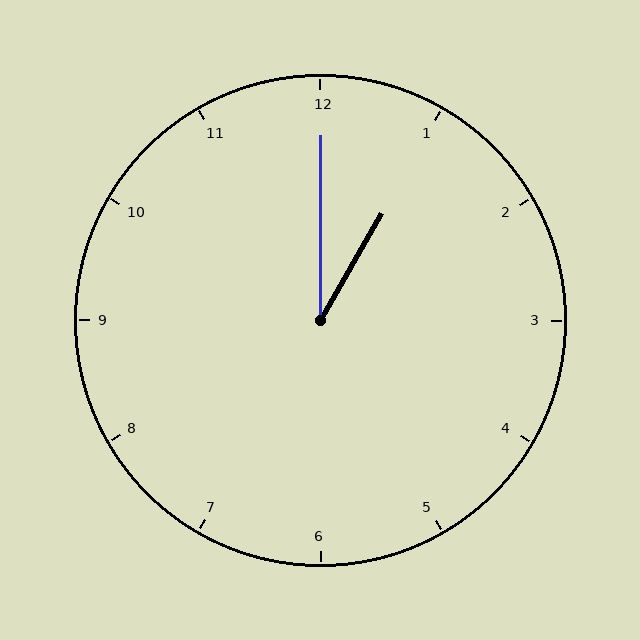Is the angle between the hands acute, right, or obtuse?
It is acute.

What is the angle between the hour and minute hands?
Approximately 30 degrees.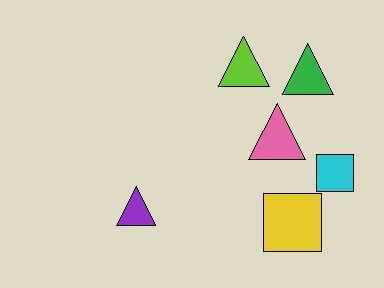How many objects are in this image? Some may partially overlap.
There are 6 objects.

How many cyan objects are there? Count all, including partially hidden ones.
There is 1 cyan object.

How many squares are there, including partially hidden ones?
There are 2 squares.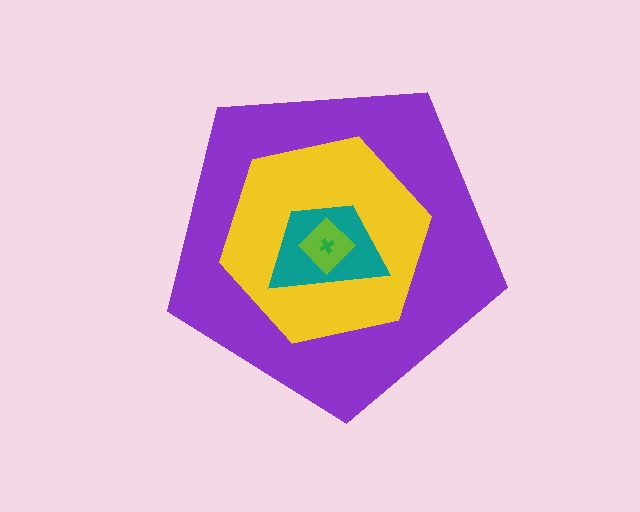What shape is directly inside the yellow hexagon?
The teal trapezoid.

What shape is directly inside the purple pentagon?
The yellow hexagon.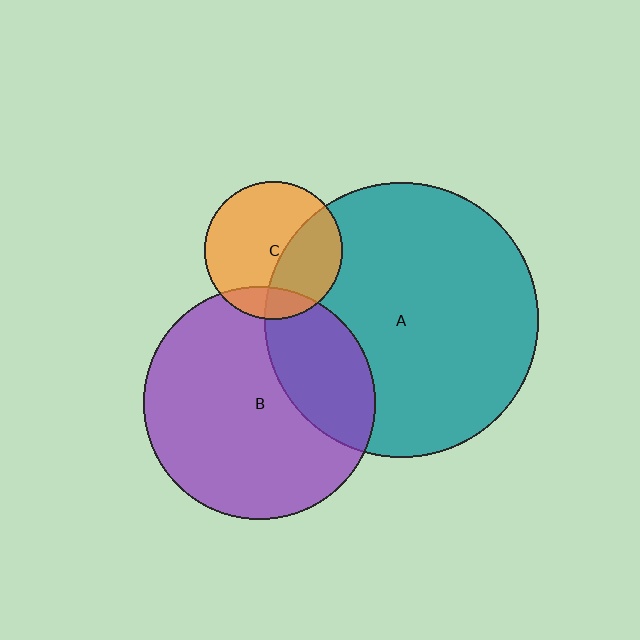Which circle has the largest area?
Circle A (teal).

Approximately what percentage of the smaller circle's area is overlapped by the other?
Approximately 30%.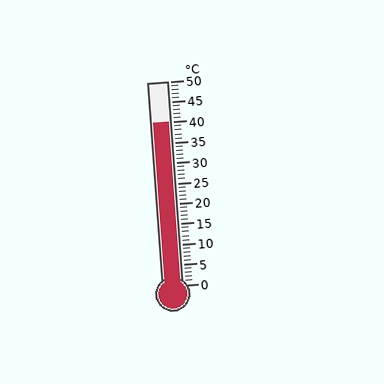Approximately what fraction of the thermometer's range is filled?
The thermometer is filled to approximately 80% of its range.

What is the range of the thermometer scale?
The thermometer scale ranges from 0°C to 50°C.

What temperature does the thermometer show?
The thermometer shows approximately 40°C.